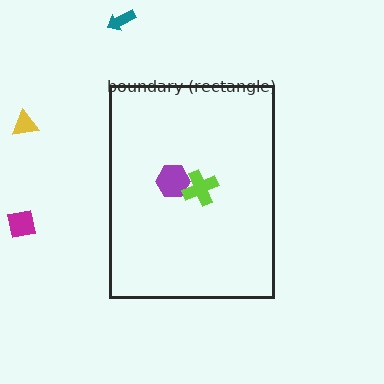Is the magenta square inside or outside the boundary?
Outside.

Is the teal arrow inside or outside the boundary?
Outside.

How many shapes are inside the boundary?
2 inside, 3 outside.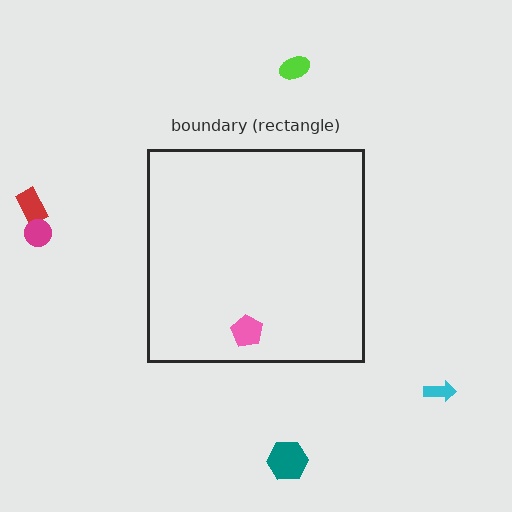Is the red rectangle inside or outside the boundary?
Outside.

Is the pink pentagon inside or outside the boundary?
Inside.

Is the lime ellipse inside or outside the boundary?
Outside.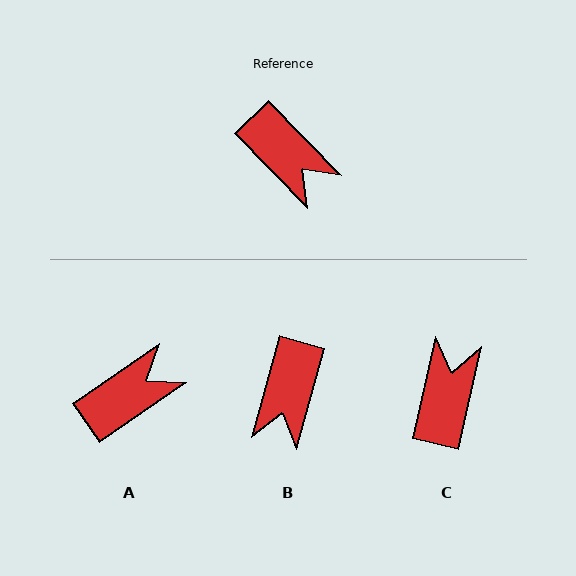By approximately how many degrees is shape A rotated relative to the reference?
Approximately 80 degrees counter-clockwise.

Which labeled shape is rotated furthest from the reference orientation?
C, about 123 degrees away.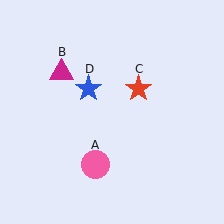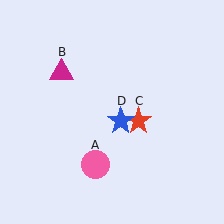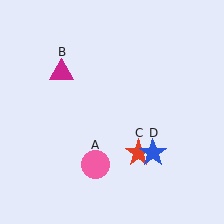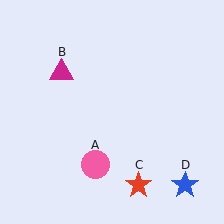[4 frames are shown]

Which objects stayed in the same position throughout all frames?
Pink circle (object A) and magenta triangle (object B) remained stationary.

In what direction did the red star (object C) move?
The red star (object C) moved down.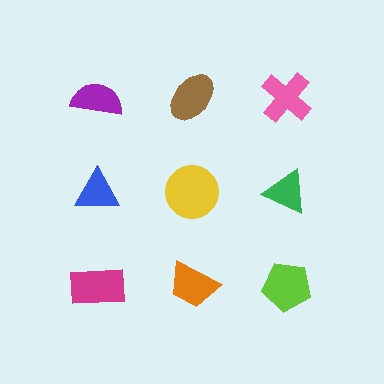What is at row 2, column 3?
A green triangle.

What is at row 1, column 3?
A pink cross.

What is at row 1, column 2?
A brown ellipse.